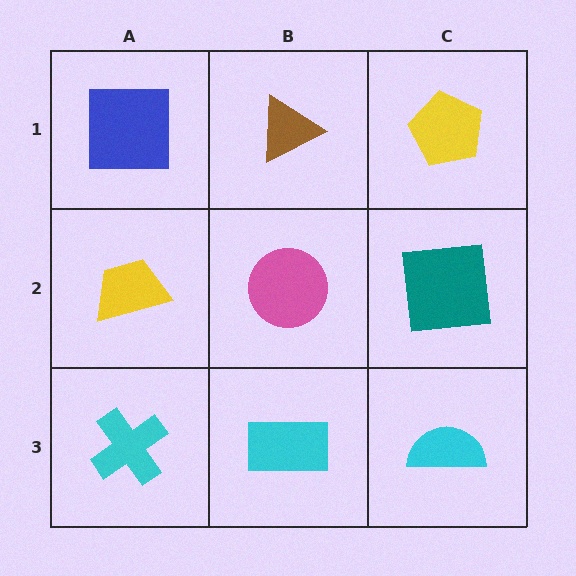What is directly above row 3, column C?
A teal square.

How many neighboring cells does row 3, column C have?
2.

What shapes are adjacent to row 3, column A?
A yellow trapezoid (row 2, column A), a cyan rectangle (row 3, column B).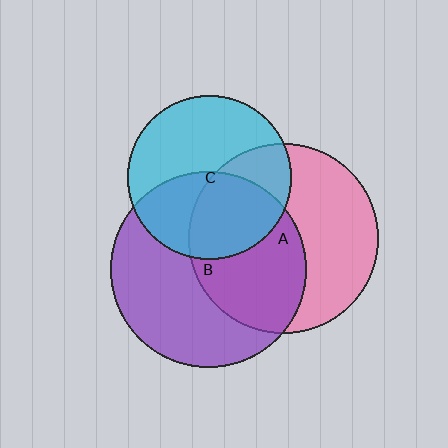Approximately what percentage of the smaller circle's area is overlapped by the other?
Approximately 45%.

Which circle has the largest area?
Circle B (purple).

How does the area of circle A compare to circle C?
Approximately 1.3 times.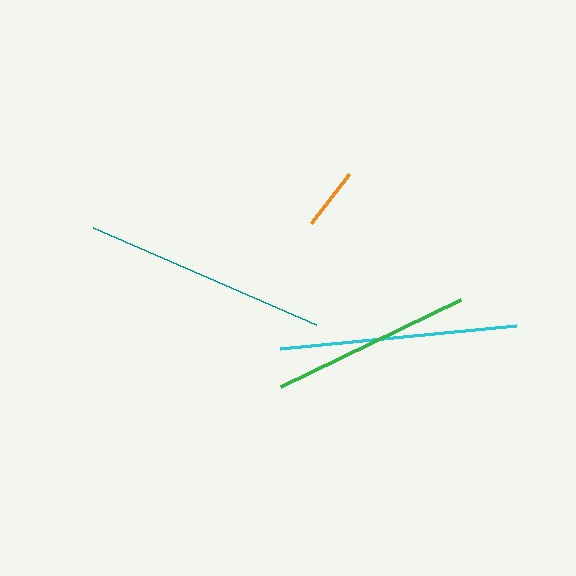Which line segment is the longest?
The teal line is the longest at approximately 243 pixels.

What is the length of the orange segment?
The orange segment is approximately 62 pixels long.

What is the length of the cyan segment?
The cyan segment is approximately 237 pixels long.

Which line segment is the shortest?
The orange line is the shortest at approximately 62 pixels.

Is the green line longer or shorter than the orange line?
The green line is longer than the orange line.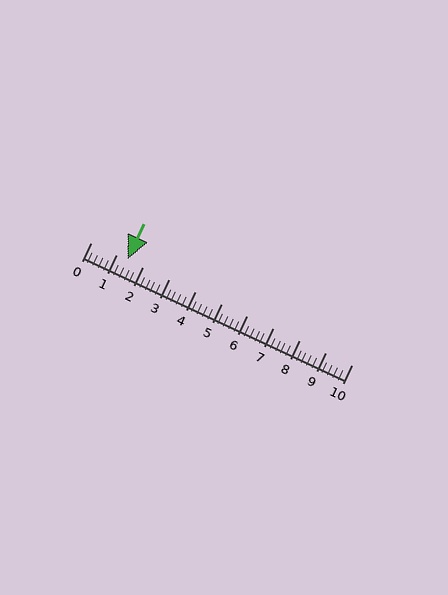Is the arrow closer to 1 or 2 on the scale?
The arrow is closer to 1.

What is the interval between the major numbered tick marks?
The major tick marks are spaced 1 units apart.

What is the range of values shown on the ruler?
The ruler shows values from 0 to 10.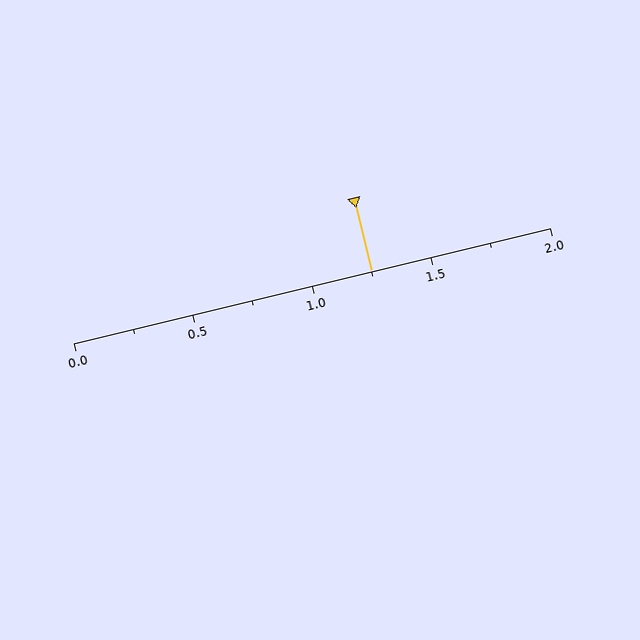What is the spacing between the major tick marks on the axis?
The major ticks are spaced 0.5 apart.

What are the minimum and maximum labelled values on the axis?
The axis runs from 0.0 to 2.0.